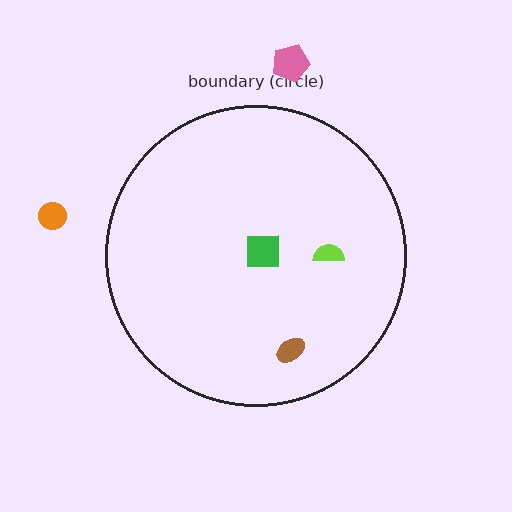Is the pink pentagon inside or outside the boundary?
Outside.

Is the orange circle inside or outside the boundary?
Outside.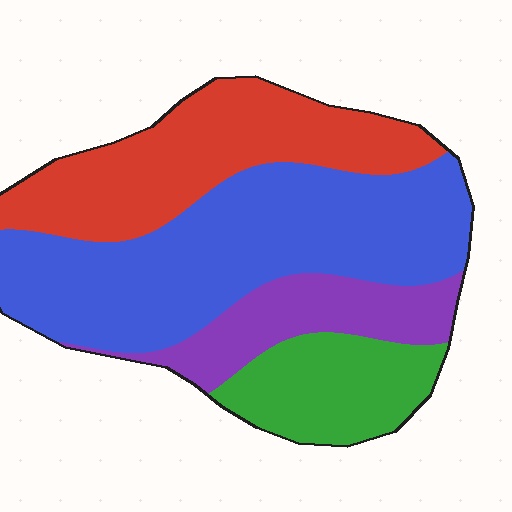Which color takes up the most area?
Blue, at roughly 45%.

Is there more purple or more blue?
Blue.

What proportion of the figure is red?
Red covers around 30% of the figure.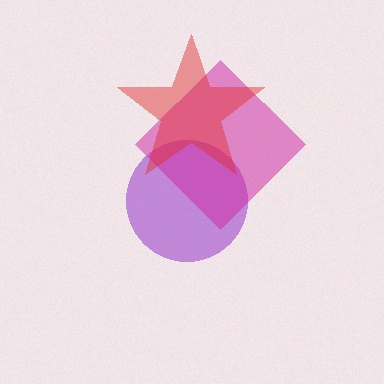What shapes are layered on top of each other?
The layered shapes are: a purple circle, a magenta diamond, a red star.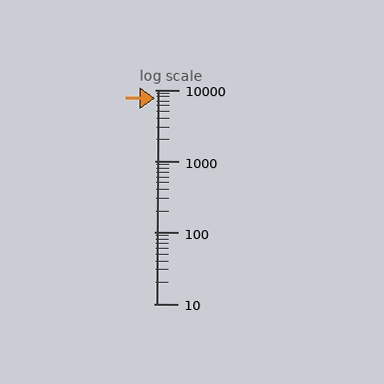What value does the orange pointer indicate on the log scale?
The pointer indicates approximately 7600.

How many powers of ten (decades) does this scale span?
The scale spans 3 decades, from 10 to 10000.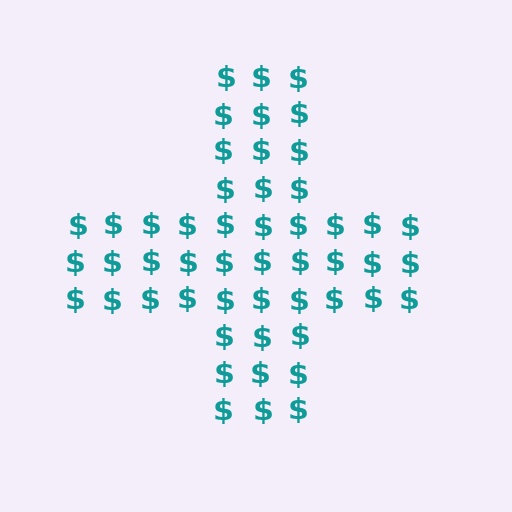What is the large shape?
The large shape is a cross.